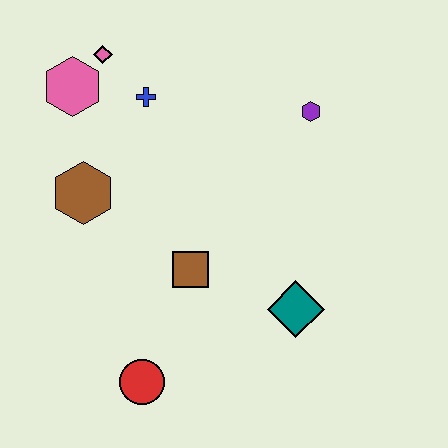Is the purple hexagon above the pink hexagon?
No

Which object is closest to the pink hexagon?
The pink diamond is closest to the pink hexagon.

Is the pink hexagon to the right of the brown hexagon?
No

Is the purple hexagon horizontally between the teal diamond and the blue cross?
No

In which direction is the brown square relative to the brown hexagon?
The brown square is to the right of the brown hexagon.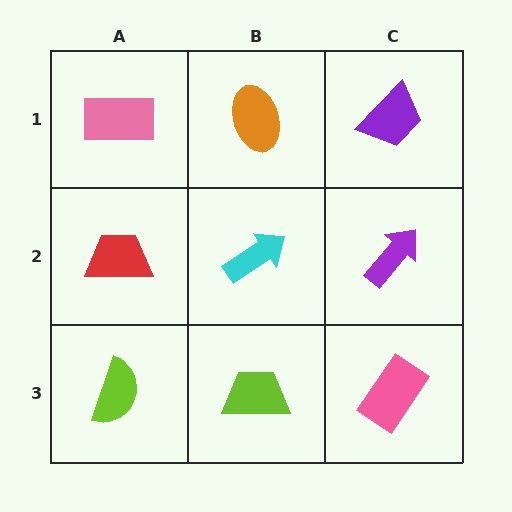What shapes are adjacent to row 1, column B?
A cyan arrow (row 2, column B), a pink rectangle (row 1, column A), a purple trapezoid (row 1, column C).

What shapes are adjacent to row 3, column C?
A purple arrow (row 2, column C), a lime trapezoid (row 3, column B).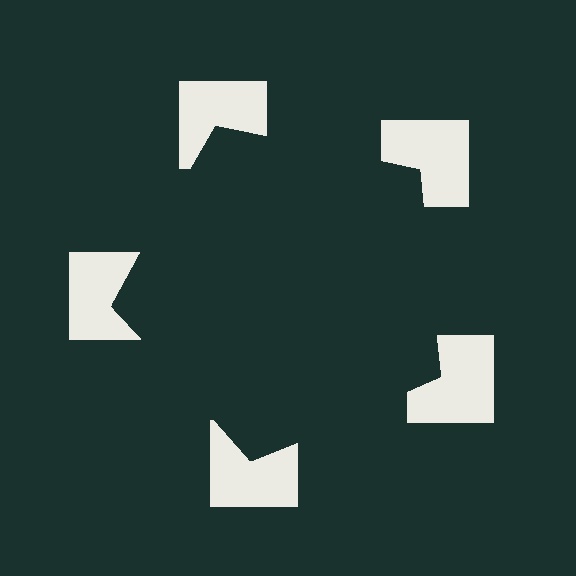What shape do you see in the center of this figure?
An illusory pentagon — its edges are inferred from the aligned wedge cuts in the notched squares, not physically drawn.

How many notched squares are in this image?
There are 5 — one at each vertex of the illusory pentagon.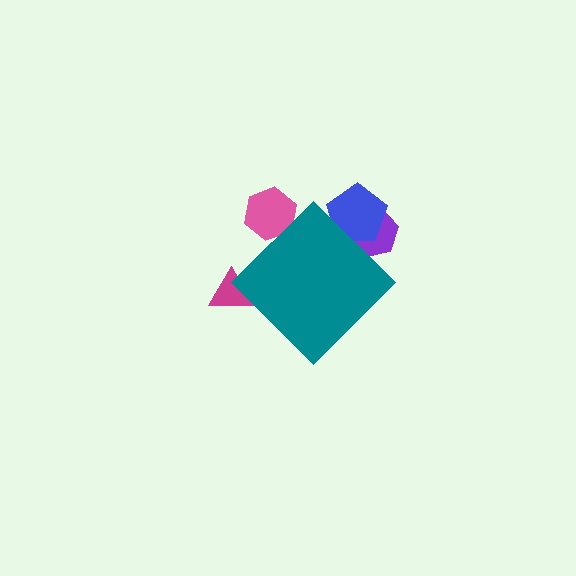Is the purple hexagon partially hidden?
Yes, the purple hexagon is partially hidden behind the teal diamond.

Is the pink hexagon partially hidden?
Yes, the pink hexagon is partially hidden behind the teal diamond.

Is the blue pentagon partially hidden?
Yes, the blue pentagon is partially hidden behind the teal diamond.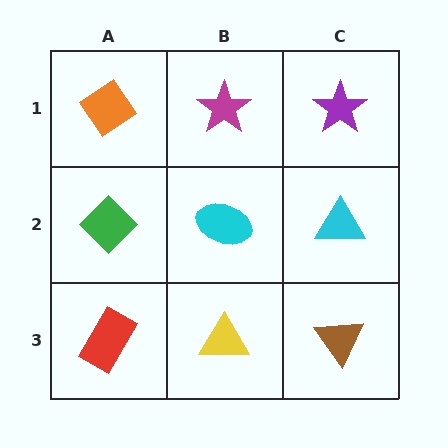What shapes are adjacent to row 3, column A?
A green diamond (row 2, column A), a yellow triangle (row 3, column B).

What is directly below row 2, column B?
A yellow triangle.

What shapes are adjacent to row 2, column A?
An orange diamond (row 1, column A), a red rectangle (row 3, column A), a cyan ellipse (row 2, column B).